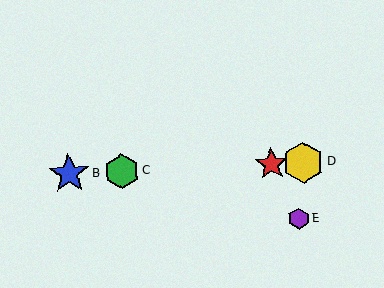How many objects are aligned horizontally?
4 objects (A, B, C, D) are aligned horizontally.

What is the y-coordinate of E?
Object E is at y≈219.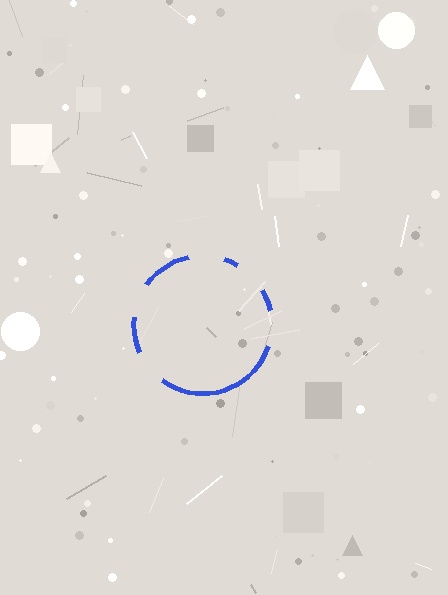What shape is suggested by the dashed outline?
The dashed outline suggests a circle.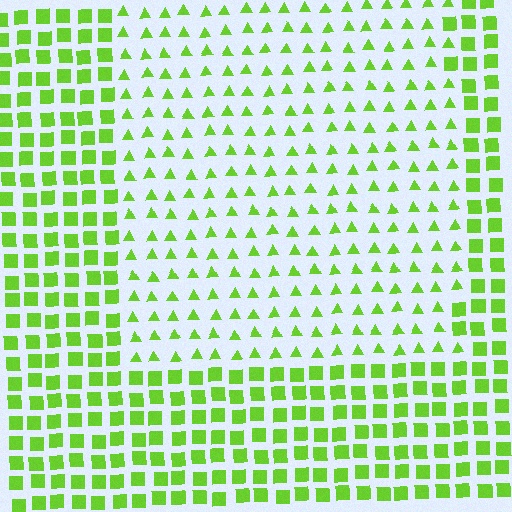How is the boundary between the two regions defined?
The boundary is defined by a change in element shape: triangles inside vs. squares outside. All elements share the same color and spacing.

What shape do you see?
I see a rectangle.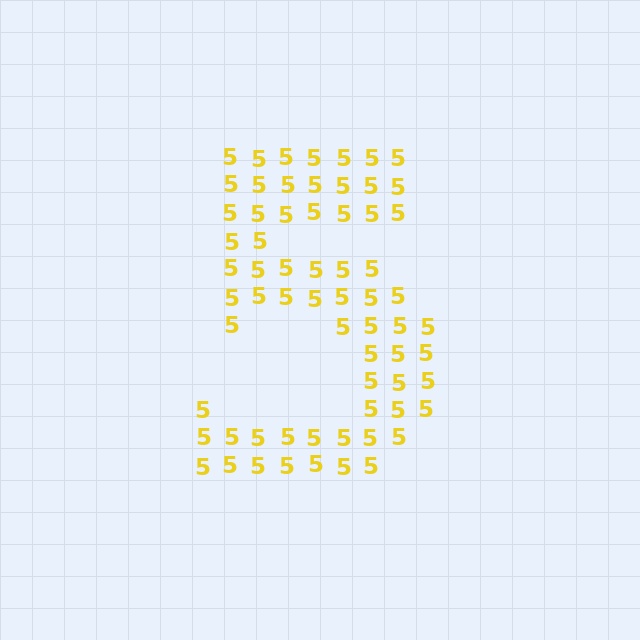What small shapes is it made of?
It is made of small digit 5's.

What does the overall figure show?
The overall figure shows the digit 5.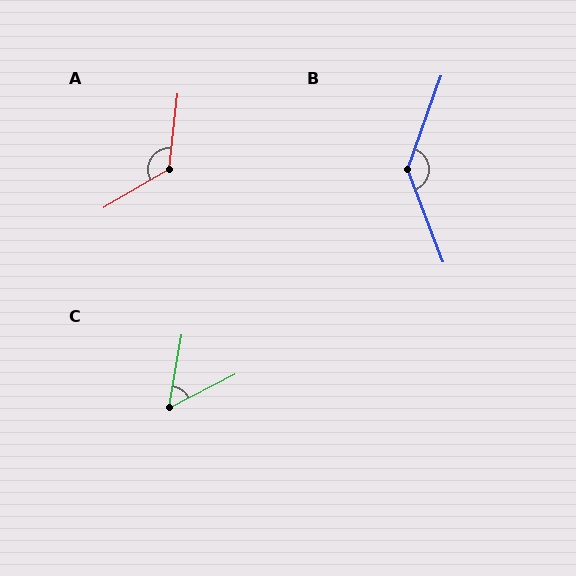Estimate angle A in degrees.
Approximately 127 degrees.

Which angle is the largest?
B, at approximately 140 degrees.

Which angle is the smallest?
C, at approximately 53 degrees.